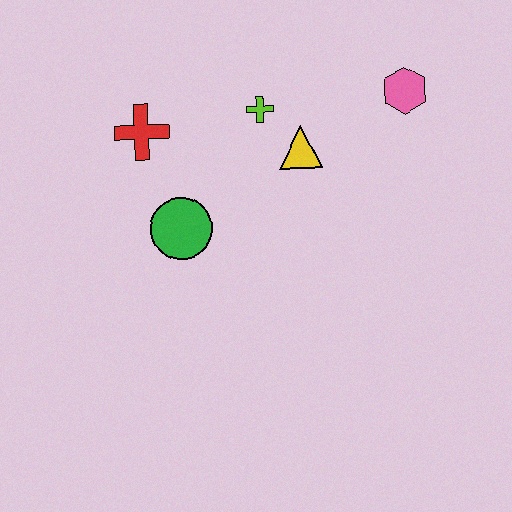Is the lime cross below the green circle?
No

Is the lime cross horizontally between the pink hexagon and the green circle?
Yes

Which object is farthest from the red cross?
The pink hexagon is farthest from the red cross.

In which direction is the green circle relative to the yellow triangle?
The green circle is to the left of the yellow triangle.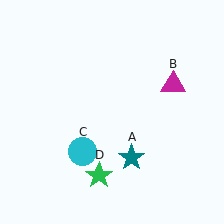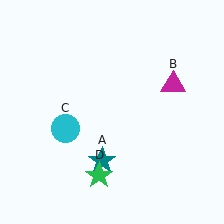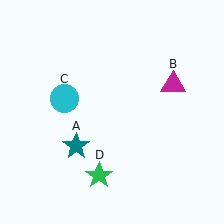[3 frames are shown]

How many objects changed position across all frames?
2 objects changed position: teal star (object A), cyan circle (object C).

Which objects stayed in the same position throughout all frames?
Magenta triangle (object B) and green star (object D) remained stationary.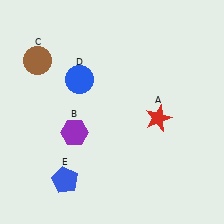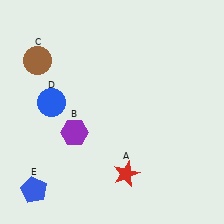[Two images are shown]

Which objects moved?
The objects that moved are: the red star (A), the blue circle (D), the blue pentagon (E).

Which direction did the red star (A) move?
The red star (A) moved down.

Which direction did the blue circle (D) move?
The blue circle (D) moved left.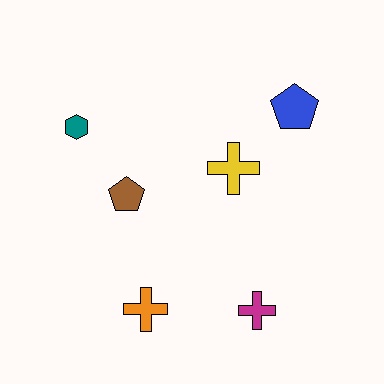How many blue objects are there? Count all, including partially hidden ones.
There is 1 blue object.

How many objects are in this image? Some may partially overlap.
There are 6 objects.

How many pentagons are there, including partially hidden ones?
There are 2 pentagons.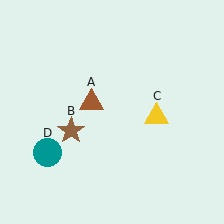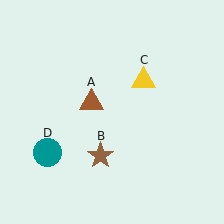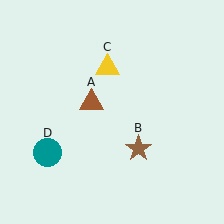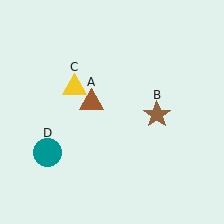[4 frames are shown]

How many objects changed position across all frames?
2 objects changed position: brown star (object B), yellow triangle (object C).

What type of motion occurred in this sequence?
The brown star (object B), yellow triangle (object C) rotated counterclockwise around the center of the scene.